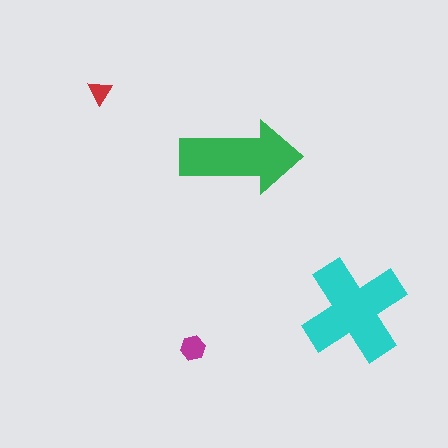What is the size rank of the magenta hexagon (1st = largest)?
3rd.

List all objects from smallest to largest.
The red triangle, the magenta hexagon, the green arrow, the cyan cross.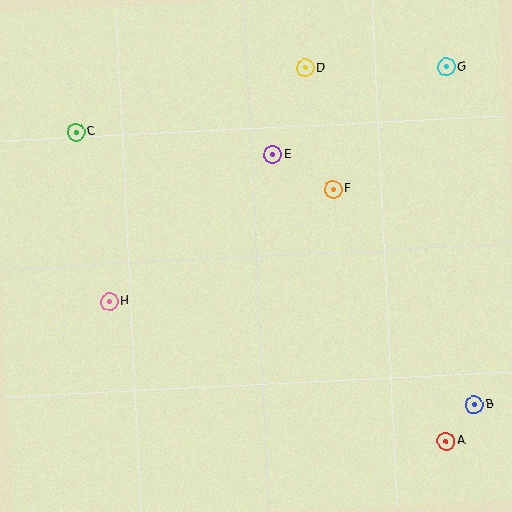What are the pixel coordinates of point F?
Point F is at (333, 190).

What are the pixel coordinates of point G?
Point G is at (446, 67).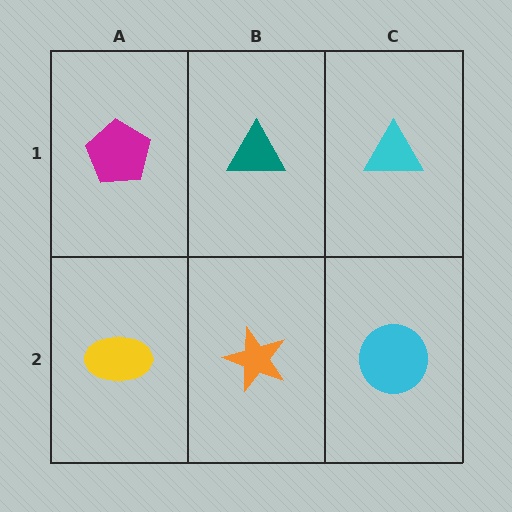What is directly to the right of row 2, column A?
An orange star.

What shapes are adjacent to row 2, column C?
A cyan triangle (row 1, column C), an orange star (row 2, column B).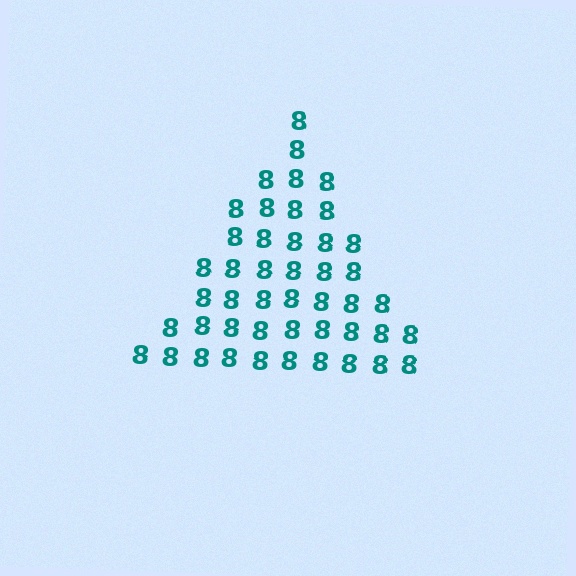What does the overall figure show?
The overall figure shows a triangle.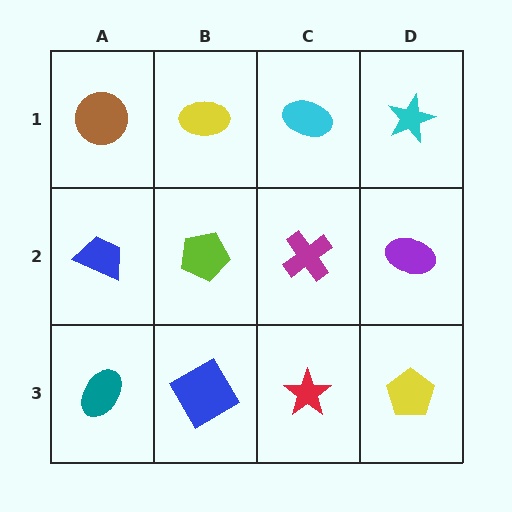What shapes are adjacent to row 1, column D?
A purple ellipse (row 2, column D), a cyan ellipse (row 1, column C).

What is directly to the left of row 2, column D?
A magenta cross.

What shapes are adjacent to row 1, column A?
A blue trapezoid (row 2, column A), a yellow ellipse (row 1, column B).